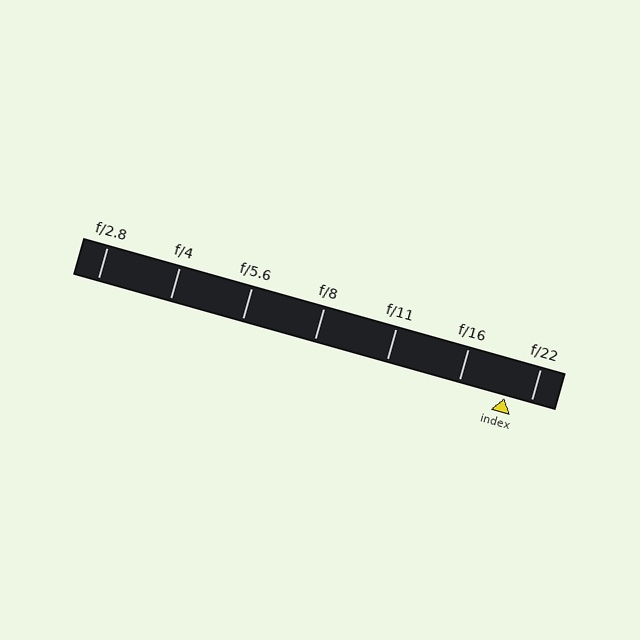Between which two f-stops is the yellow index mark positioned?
The index mark is between f/16 and f/22.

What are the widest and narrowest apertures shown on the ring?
The widest aperture shown is f/2.8 and the narrowest is f/22.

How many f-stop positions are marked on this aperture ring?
There are 7 f-stop positions marked.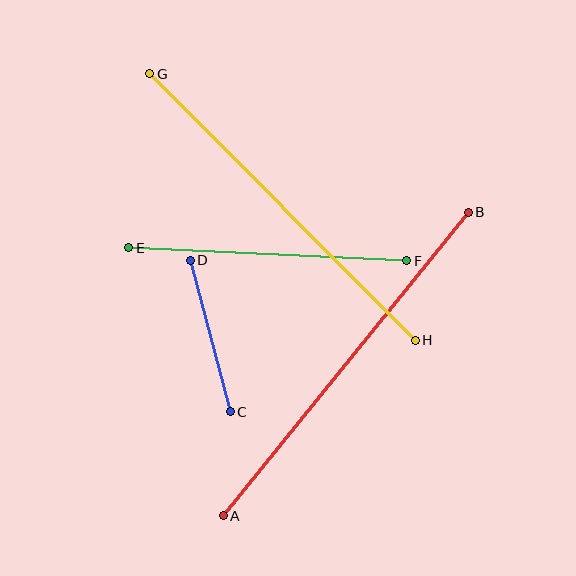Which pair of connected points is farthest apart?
Points A and B are farthest apart.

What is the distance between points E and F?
The distance is approximately 278 pixels.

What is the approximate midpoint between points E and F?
The midpoint is at approximately (268, 254) pixels.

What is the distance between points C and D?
The distance is approximately 157 pixels.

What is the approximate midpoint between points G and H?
The midpoint is at approximately (282, 207) pixels.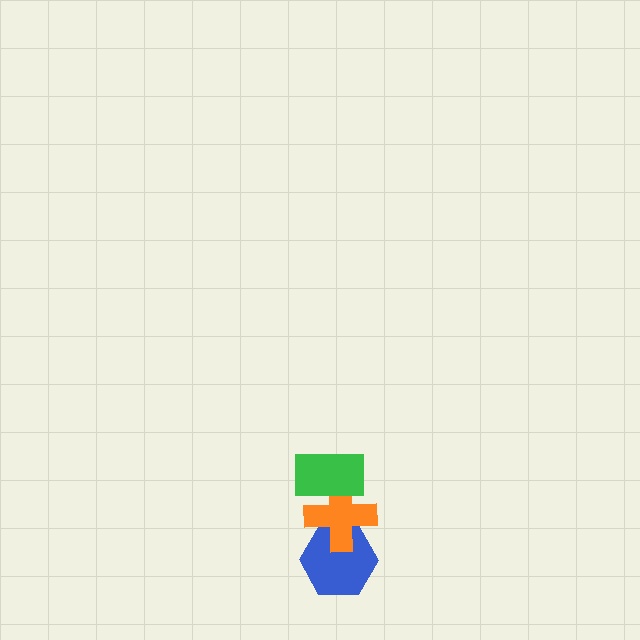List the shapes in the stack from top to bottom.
From top to bottom: the green rectangle, the orange cross, the blue hexagon.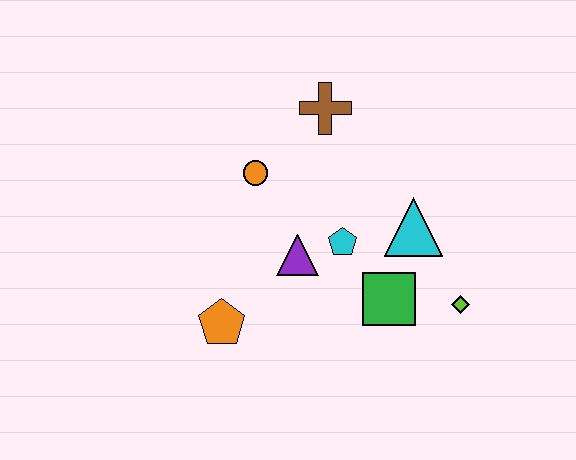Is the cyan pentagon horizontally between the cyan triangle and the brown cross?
Yes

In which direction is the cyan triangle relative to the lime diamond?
The cyan triangle is above the lime diamond.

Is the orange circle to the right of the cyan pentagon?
No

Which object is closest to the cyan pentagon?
The purple triangle is closest to the cyan pentagon.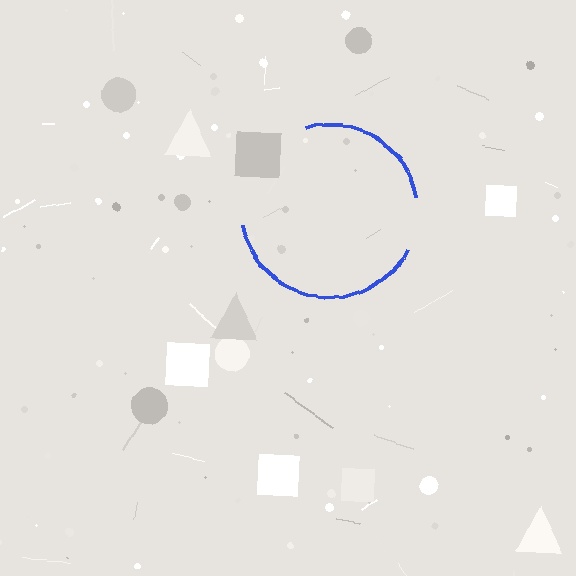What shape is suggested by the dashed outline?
The dashed outline suggests a circle.